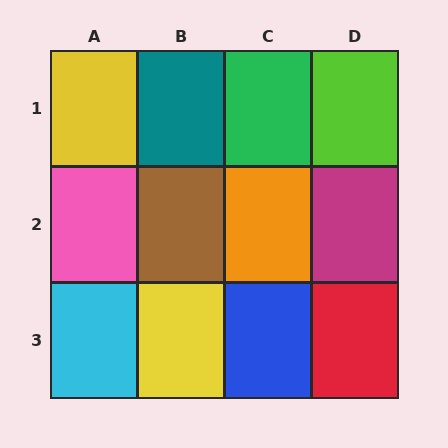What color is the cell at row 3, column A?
Cyan.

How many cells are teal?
1 cell is teal.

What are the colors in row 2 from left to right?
Pink, brown, orange, magenta.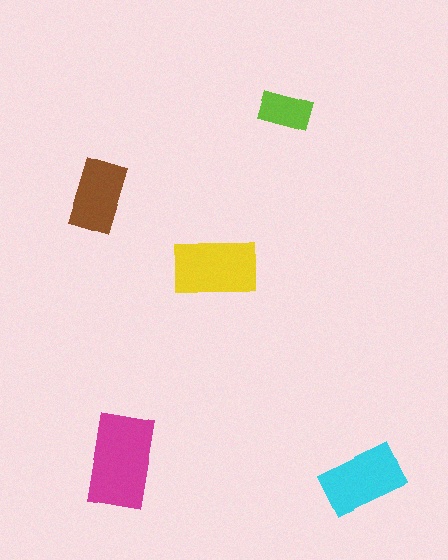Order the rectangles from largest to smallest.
the magenta one, the yellow one, the cyan one, the brown one, the lime one.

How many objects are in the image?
There are 5 objects in the image.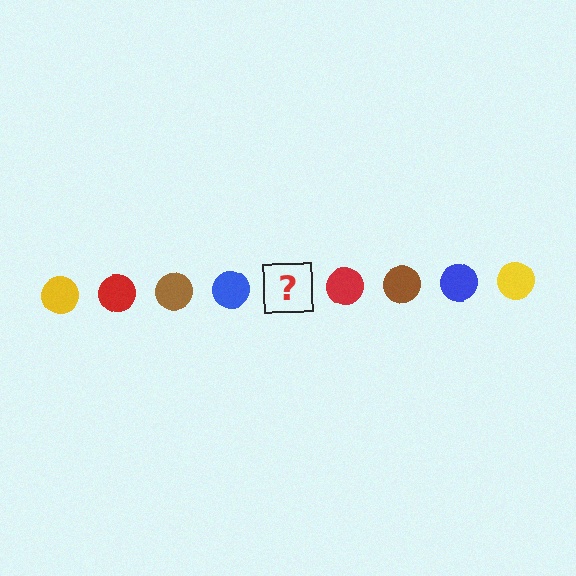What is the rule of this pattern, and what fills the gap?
The rule is that the pattern cycles through yellow, red, brown, blue circles. The gap should be filled with a yellow circle.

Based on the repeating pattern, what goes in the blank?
The blank should be a yellow circle.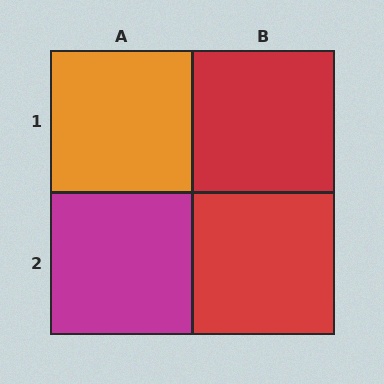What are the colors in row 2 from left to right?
Magenta, red.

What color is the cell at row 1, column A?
Orange.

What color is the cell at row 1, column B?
Red.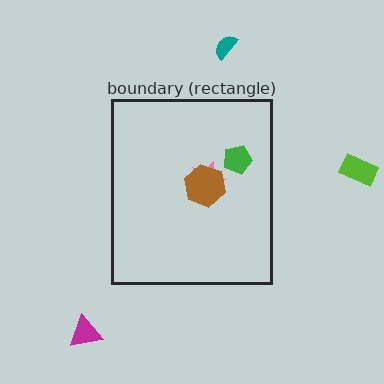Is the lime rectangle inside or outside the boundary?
Outside.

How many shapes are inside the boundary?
3 inside, 3 outside.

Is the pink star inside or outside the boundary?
Inside.